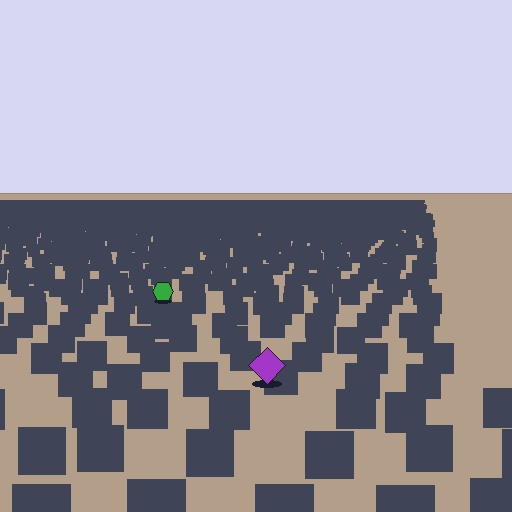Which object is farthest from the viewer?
The green hexagon is farthest from the viewer. It appears smaller and the ground texture around it is denser.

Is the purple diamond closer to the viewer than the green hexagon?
Yes. The purple diamond is closer — you can tell from the texture gradient: the ground texture is coarser near it.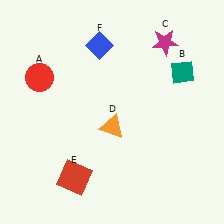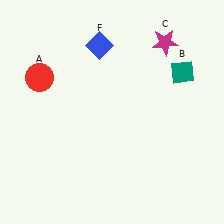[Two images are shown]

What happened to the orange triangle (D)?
The orange triangle (D) was removed in Image 2. It was in the bottom-right area of Image 1.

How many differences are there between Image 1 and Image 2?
There are 2 differences between the two images.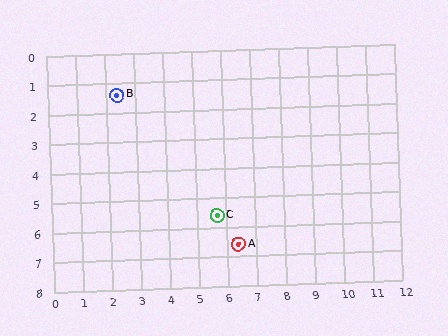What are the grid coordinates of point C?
Point C is at approximately (5.7, 5.6).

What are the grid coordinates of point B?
Point B is at approximately (2.4, 1.4).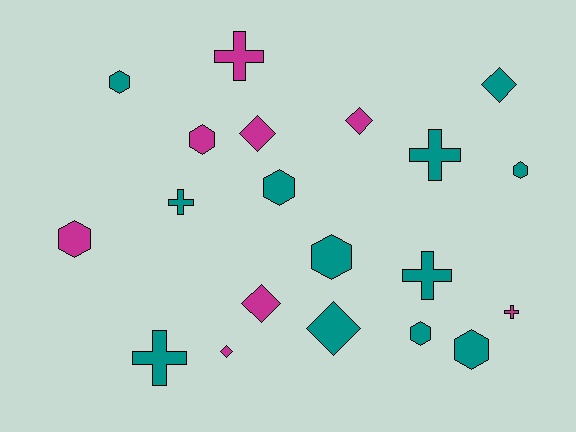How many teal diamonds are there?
There are 2 teal diamonds.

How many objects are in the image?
There are 20 objects.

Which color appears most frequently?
Teal, with 12 objects.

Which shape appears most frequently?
Hexagon, with 8 objects.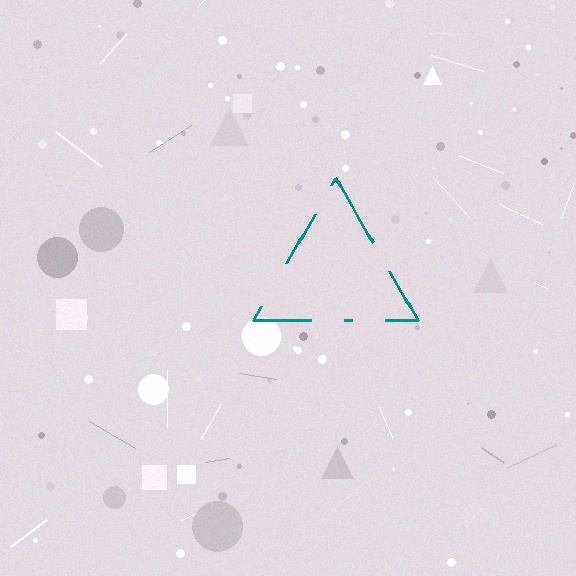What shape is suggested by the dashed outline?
The dashed outline suggests a triangle.